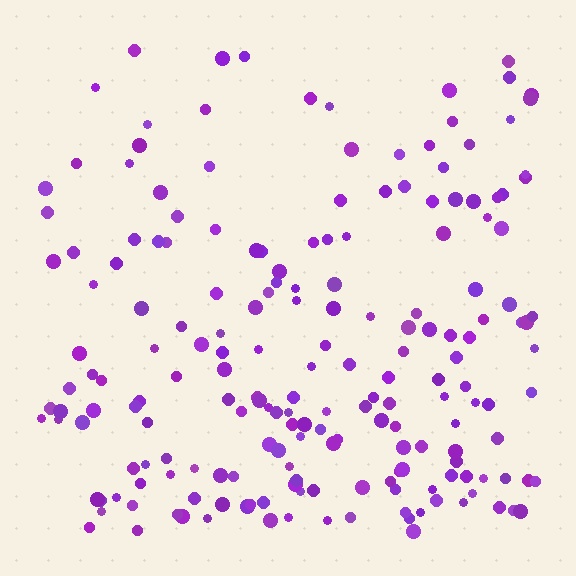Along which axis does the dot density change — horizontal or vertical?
Vertical.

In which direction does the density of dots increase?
From top to bottom, with the bottom side densest.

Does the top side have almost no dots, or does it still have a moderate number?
Still a moderate number, just noticeably fewer than the bottom.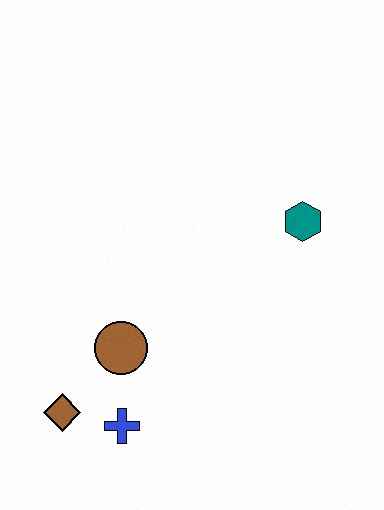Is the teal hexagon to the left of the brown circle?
No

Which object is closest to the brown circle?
The blue cross is closest to the brown circle.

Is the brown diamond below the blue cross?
No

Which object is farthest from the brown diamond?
The teal hexagon is farthest from the brown diamond.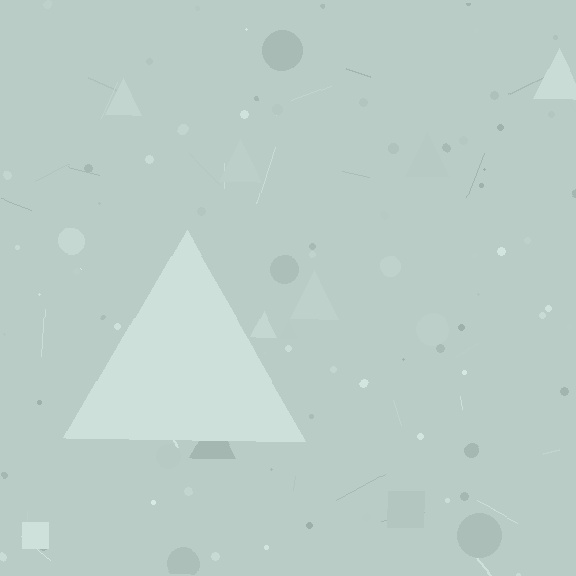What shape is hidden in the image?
A triangle is hidden in the image.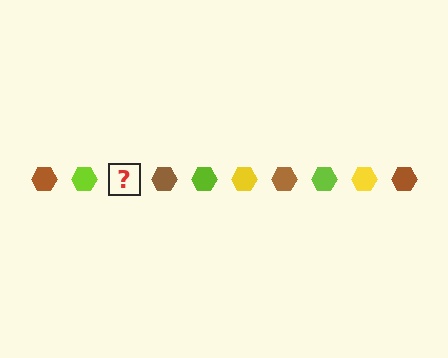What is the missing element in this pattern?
The missing element is a yellow hexagon.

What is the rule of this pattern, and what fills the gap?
The rule is that the pattern cycles through brown, lime, yellow hexagons. The gap should be filled with a yellow hexagon.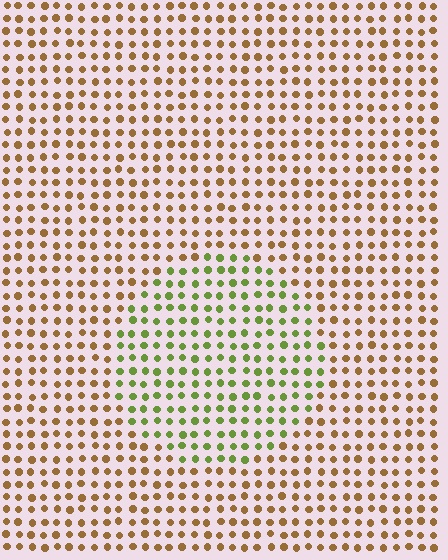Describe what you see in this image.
The image is filled with small brown elements in a uniform arrangement. A circle-shaped region is visible where the elements are tinted to a slightly different hue, forming a subtle color boundary.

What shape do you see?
I see a circle.